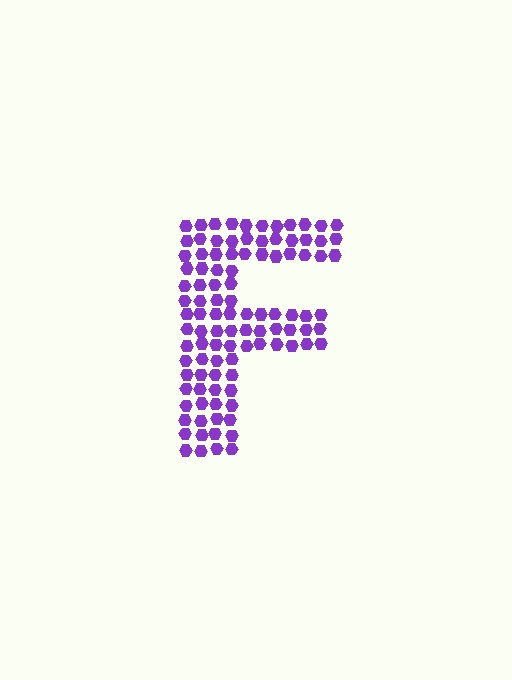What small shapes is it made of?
It is made of small hexagons.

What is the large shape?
The large shape is the letter F.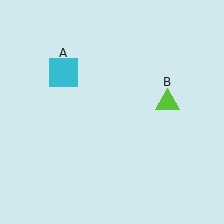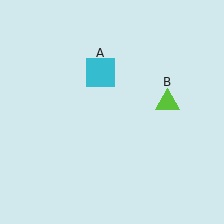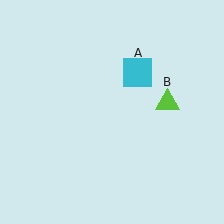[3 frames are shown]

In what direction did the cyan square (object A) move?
The cyan square (object A) moved right.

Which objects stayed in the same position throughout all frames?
Lime triangle (object B) remained stationary.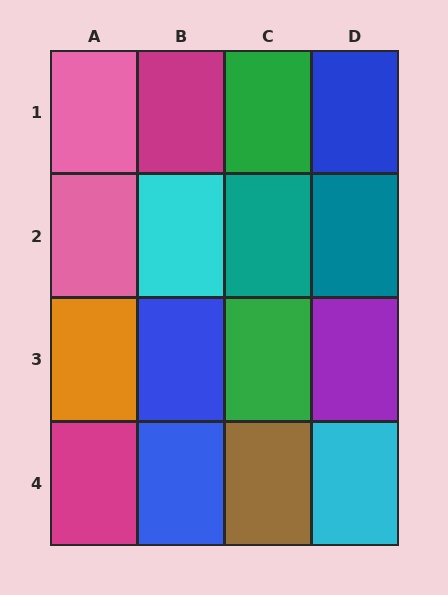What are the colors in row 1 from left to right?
Pink, magenta, green, blue.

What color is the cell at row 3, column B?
Blue.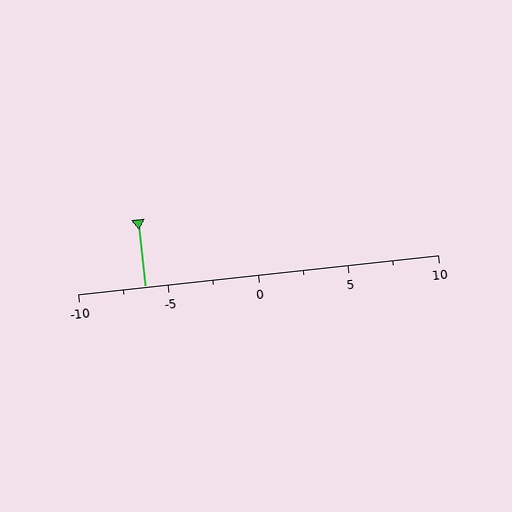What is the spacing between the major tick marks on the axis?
The major ticks are spaced 5 apart.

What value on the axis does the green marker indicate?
The marker indicates approximately -6.2.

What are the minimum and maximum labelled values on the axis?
The axis runs from -10 to 10.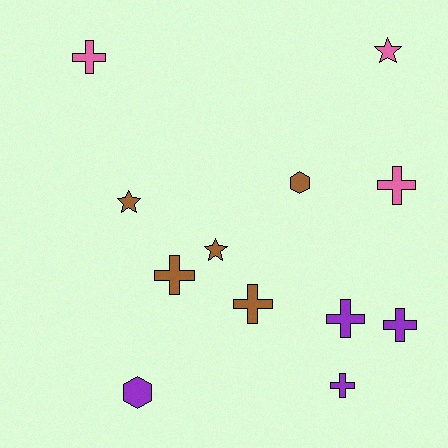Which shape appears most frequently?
Cross, with 7 objects.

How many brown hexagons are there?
There is 1 brown hexagon.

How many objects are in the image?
There are 12 objects.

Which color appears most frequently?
Brown, with 5 objects.